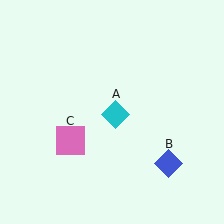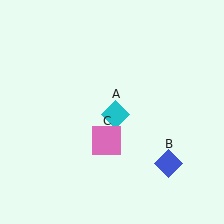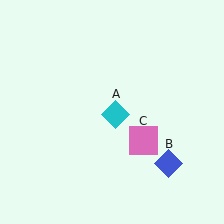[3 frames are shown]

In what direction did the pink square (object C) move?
The pink square (object C) moved right.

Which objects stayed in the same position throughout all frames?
Cyan diamond (object A) and blue diamond (object B) remained stationary.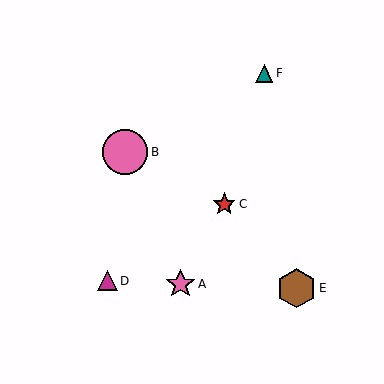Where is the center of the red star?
The center of the red star is at (224, 204).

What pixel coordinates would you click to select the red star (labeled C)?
Click at (224, 204) to select the red star C.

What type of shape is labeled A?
Shape A is a pink star.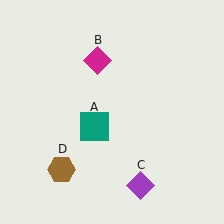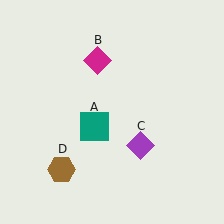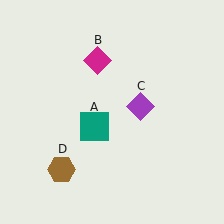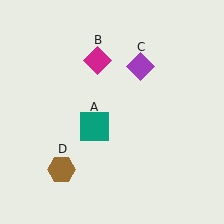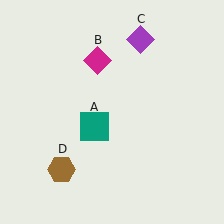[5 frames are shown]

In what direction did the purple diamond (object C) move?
The purple diamond (object C) moved up.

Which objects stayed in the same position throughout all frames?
Teal square (object A) and magenta diamond (object B) and brown hexagon (object D) remained stationary.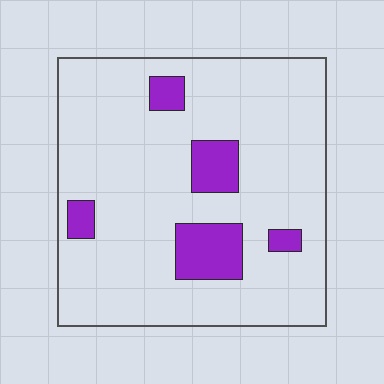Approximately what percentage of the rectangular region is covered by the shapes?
Approximately 15%.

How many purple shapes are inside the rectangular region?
5.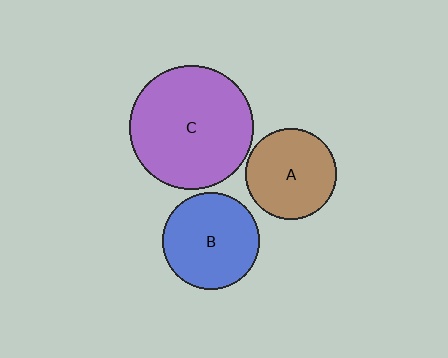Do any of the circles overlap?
No, none of the circles overlap.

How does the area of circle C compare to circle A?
Approximately 1.8 times.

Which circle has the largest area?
Circle C (purple).